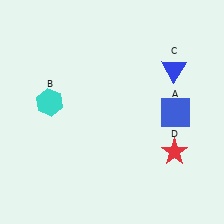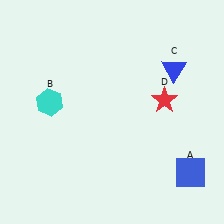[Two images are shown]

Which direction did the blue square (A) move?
The blue square (A) moved down.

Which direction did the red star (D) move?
The red star (D) moved up.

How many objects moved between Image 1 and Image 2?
2 objects moved between the two images.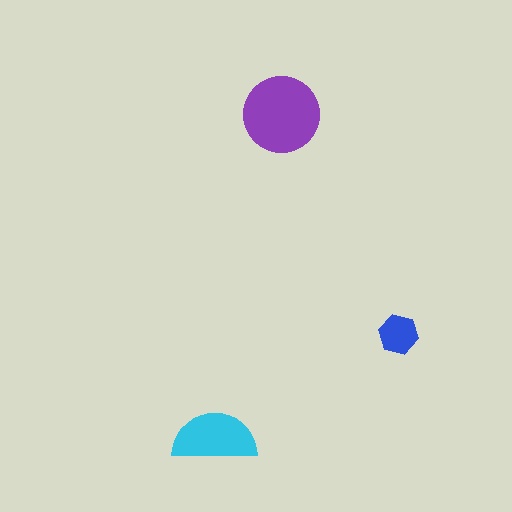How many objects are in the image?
There are 3 objects in the image.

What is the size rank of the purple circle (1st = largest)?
1st.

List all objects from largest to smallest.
The purple circle, the cyan semicircle, the blue hexagon.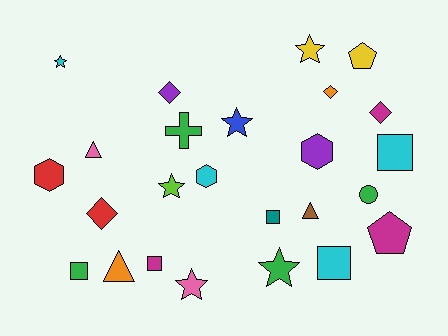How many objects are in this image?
There are 25 objects.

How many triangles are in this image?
There are 3 triangles.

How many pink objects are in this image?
There are 2 pink objects.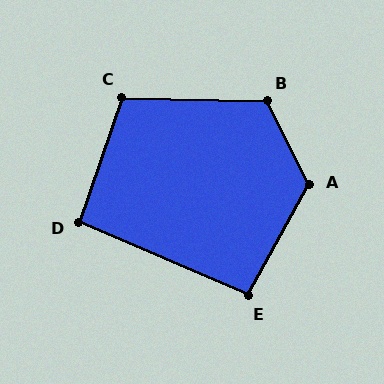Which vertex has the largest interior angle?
A, at approximately 124 degrees.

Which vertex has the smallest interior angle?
D, at approximately 94 degrees.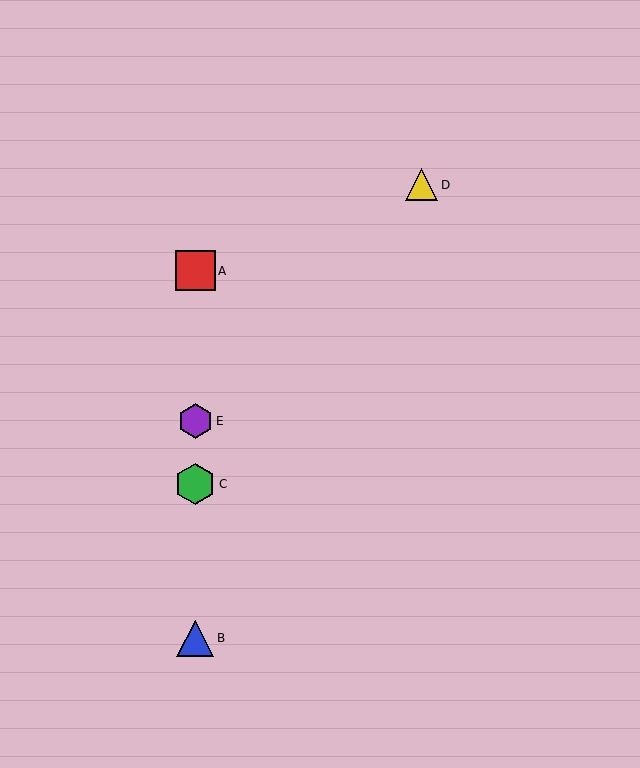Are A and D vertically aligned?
No, A is at x≈195 and D is at x≈422.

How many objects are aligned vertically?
4 objects (A, B, C, E) are aligned vertically.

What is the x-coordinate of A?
Object A is at x≈195.